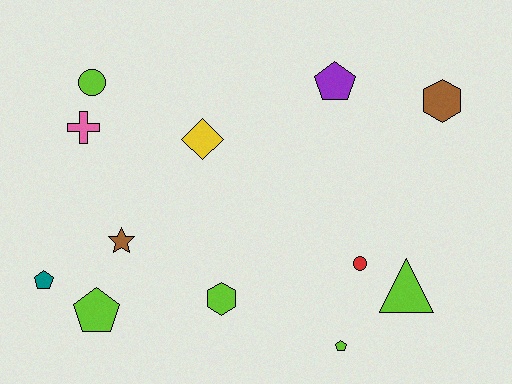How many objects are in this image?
There are 12 objects.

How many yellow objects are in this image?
There is 1 yellow object.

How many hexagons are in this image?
There are 2 hexagons.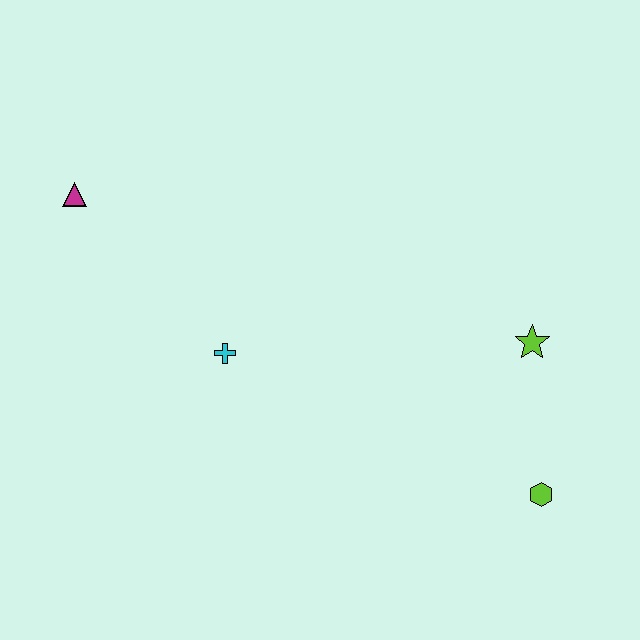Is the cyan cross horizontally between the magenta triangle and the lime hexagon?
Yes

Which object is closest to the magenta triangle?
The cyan cross is closest to the magenta triangle.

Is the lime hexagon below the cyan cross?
Yes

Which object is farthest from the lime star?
The magenta triangle is farthest from the lime star.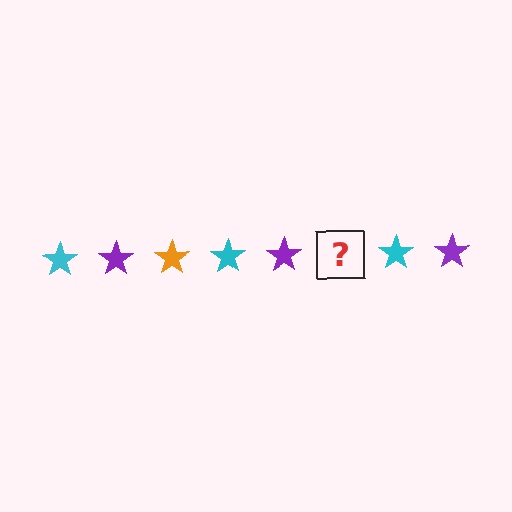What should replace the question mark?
The question mark should be replaced with an orange star.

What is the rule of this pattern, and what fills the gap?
The rule is that the pattern cycles through cyan, purple, orange stars. The gap should be filled with an orange star.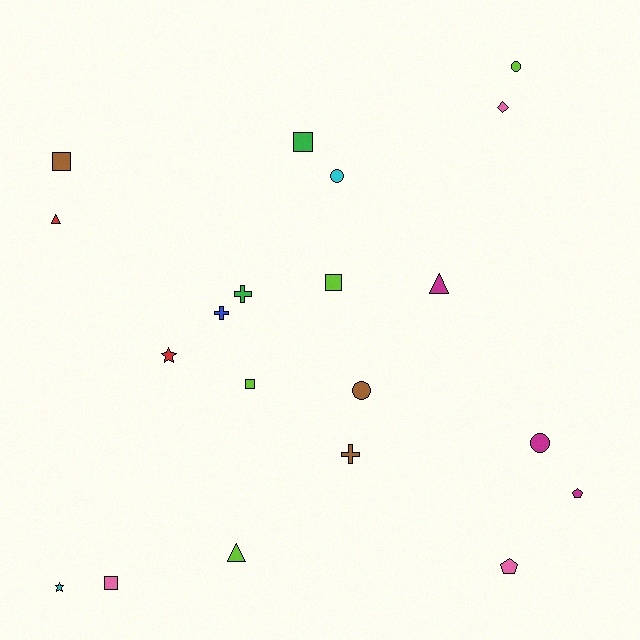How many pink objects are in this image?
There are 3 pink objects.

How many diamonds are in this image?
There is 1 diamond.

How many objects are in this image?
There are 20 objects.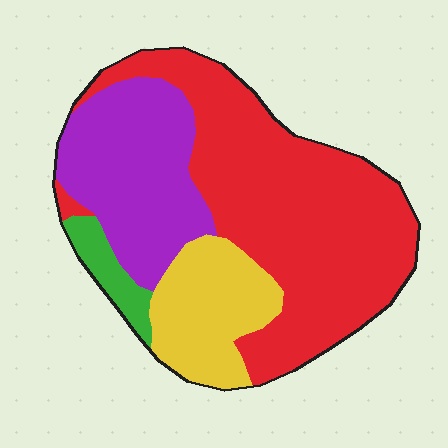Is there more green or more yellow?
Yellow.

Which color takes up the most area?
Red, at roughly 50%.